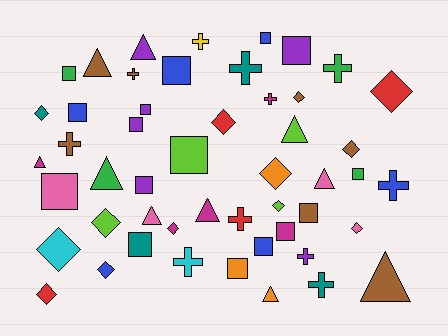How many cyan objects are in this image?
There are 2 cyan objects.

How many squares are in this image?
There are 16 squares.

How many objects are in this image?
There are 50 objects.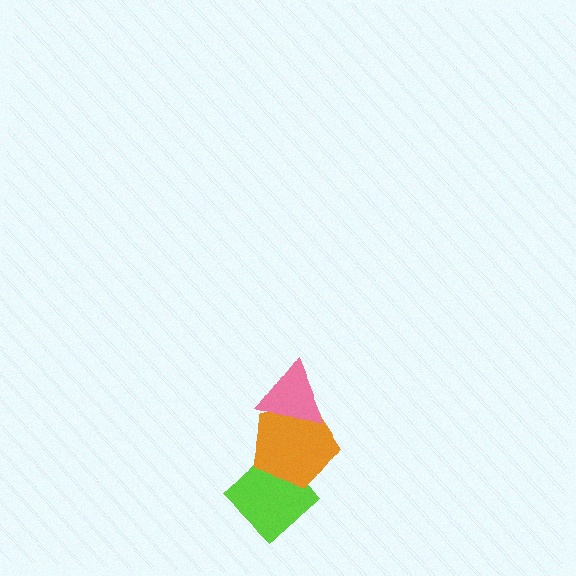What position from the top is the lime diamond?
The lime diamond is 3rd from the top.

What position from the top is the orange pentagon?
The orange pentagon is 2nd from the top.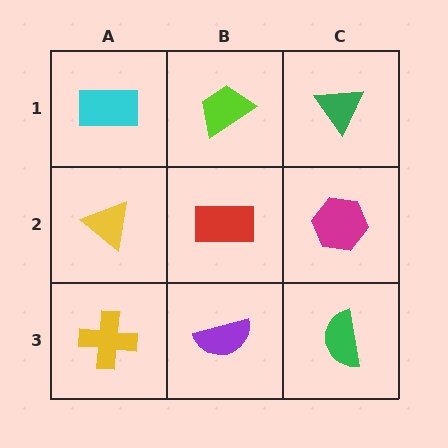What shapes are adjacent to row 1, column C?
A magenta hexagon (row 2, column C), a lime trapezoid (row 1, column B).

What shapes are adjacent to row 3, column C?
A magenta hexagon (row 2, column C), a purple semicircle (row 3, column B).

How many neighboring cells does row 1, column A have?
2.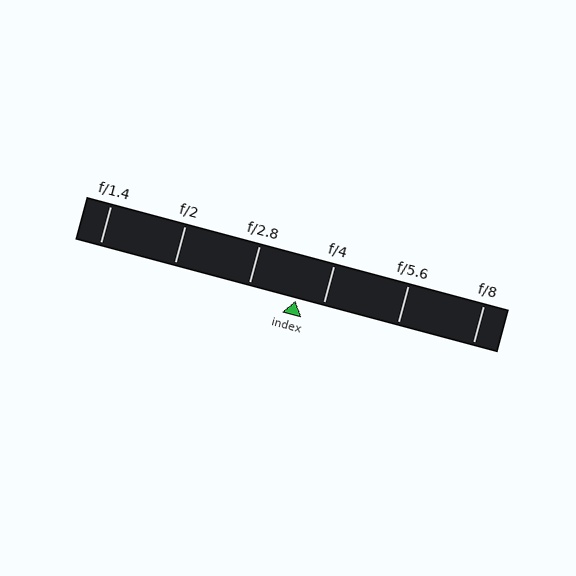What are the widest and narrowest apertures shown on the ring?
The widest aperture shown is f/1.4 and the narrowest is f/8.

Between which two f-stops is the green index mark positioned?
The index mark is between f/2.8 and f/4.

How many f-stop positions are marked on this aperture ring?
There are 6 f-stop positions marked.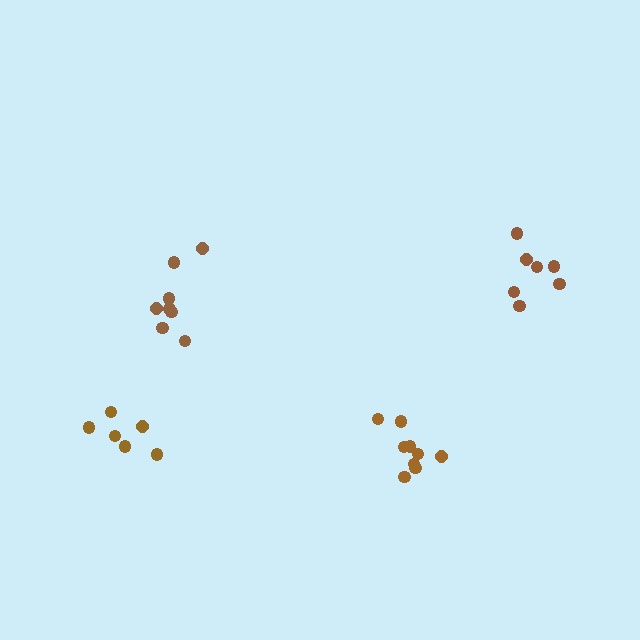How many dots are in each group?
Group 1: 9 dots, Group 2: 8 dots, Group 3: 7 dots, Group 4: 6 dots (30 total).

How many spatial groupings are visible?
There are 4 spatial groupings.